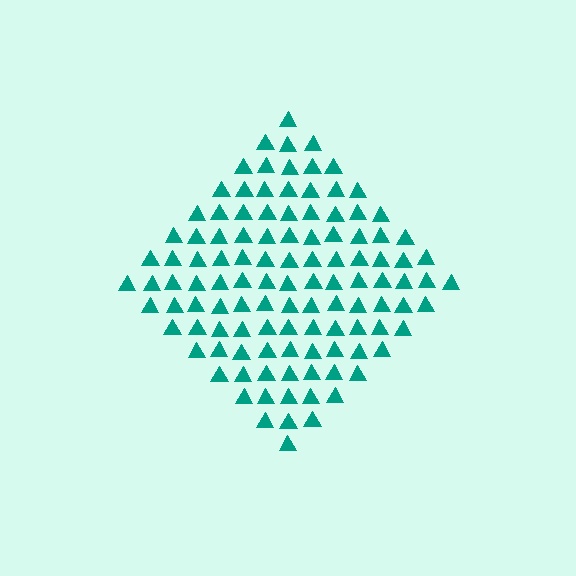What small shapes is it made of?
It is made of small triangles.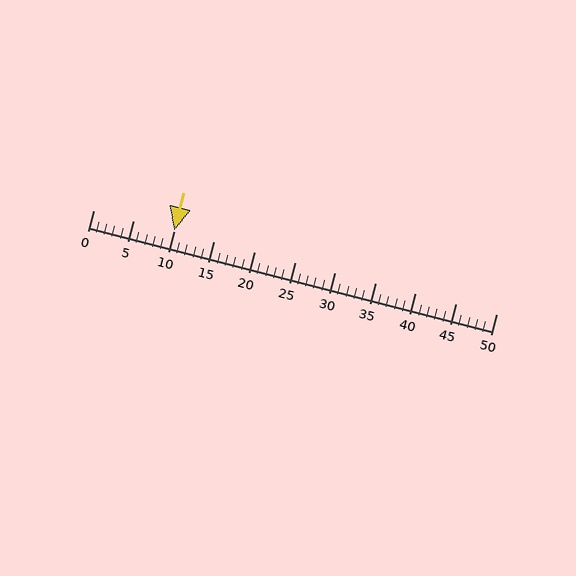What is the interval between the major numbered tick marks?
The major tick marks are spaced 5 units apart.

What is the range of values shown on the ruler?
The ruler shows values from 0 to 50.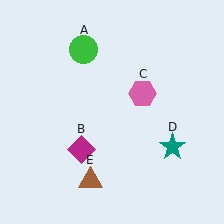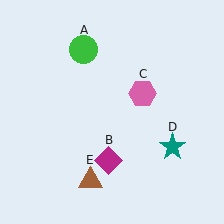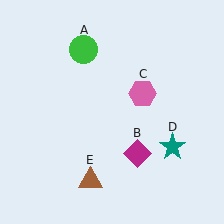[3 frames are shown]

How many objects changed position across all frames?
1 object changed position: magenta diamond (object B).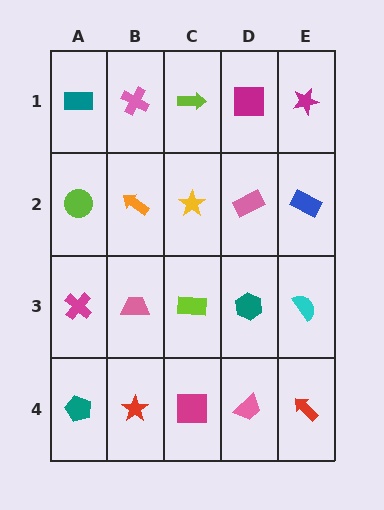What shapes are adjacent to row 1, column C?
A yellow star (row 2, column C), a pink cross (row 1, column B), a magenta square (row 1, column D).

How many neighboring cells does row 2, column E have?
3.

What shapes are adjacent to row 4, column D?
A teal hexagon (row 3, column D), a magenta square (row 4, column C), a red arrow (row 4, column E).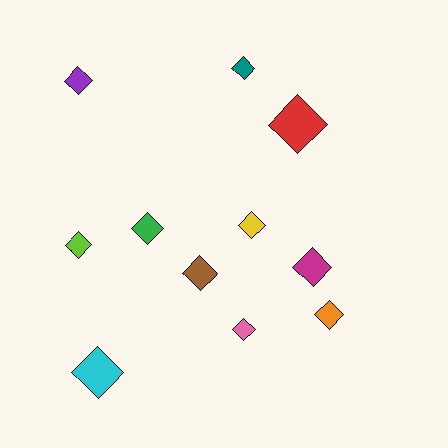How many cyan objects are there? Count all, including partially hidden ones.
There is 1 cyan object.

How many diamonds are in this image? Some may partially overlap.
There are 11 diamonds.